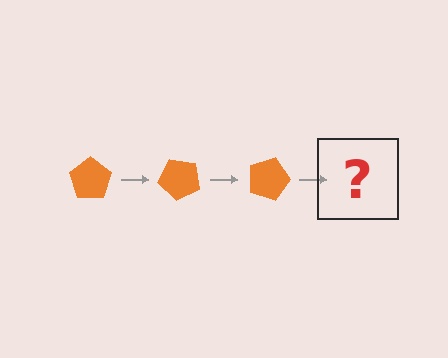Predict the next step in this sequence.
The next step is an orange pentagon rotated 135 degrees.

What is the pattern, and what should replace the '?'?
The pattern is that the pentagon rotates 45 degrees each step. The '?' should be an orange pentagon rotated 135 degrees.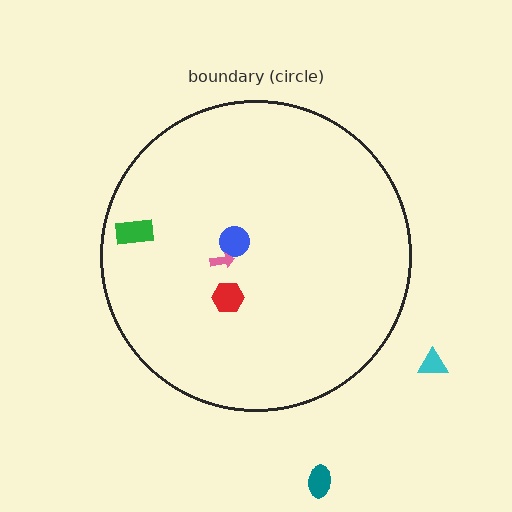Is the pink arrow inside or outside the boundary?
Inside.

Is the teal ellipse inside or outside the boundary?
Outside.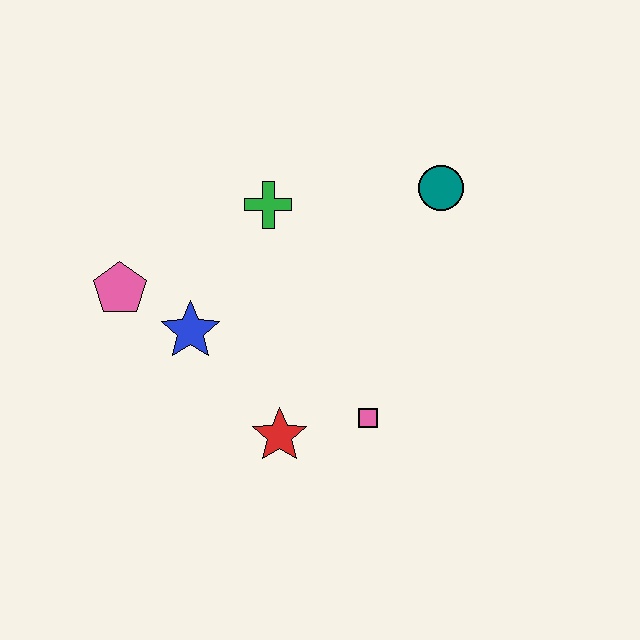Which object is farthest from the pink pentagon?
The teal circle is farthest from the pink pentagon.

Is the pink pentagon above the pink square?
Yes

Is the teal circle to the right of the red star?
Yes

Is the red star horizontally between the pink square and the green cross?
Yes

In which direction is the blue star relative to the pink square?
The blue star is to the left of the pink square.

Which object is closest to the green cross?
The blue star is closest to the green cross.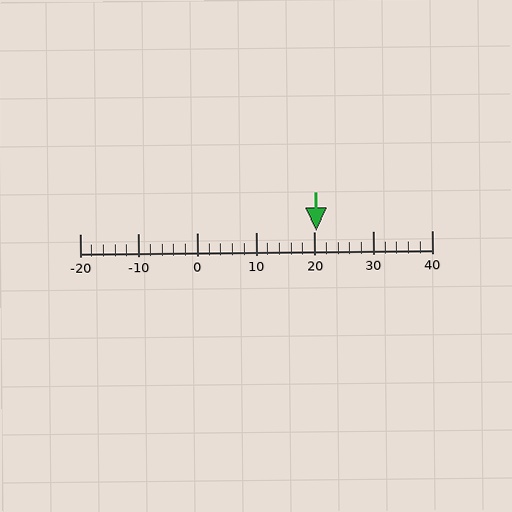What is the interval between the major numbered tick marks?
The major tick marks are spaced 10 units apart.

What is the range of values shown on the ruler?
The ruler shows values from -20 to 40.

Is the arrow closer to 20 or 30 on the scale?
The arrow is closer to 20.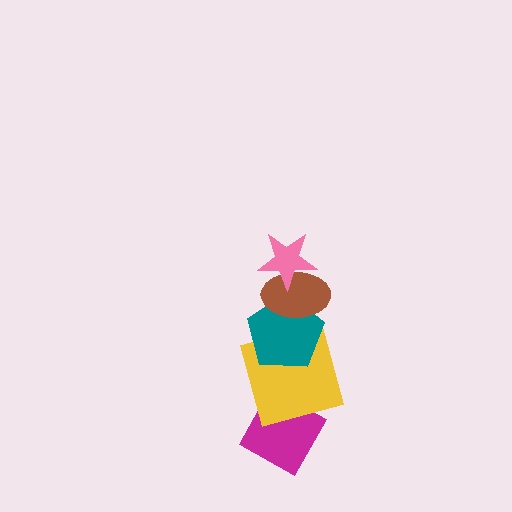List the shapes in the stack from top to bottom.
From top to bottom: the pink star, the brown ellipse, the teal pentagon, the yellow square, the magenta diamond.